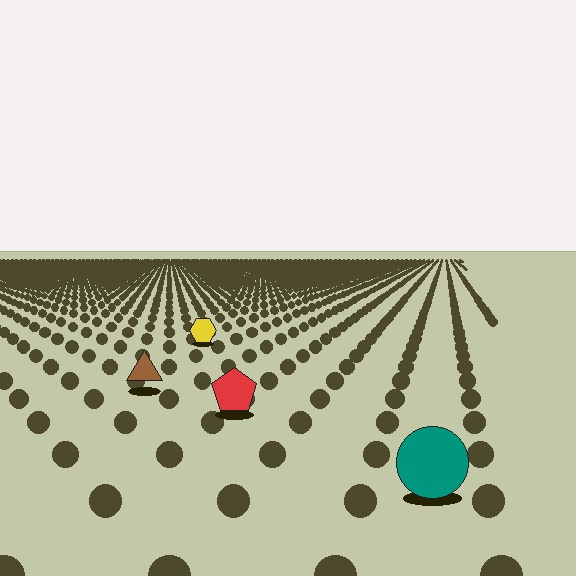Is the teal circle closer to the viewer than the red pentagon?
Yes. The teal circle is closer — you can tell from the texture gradient: the ground texture is coarser near it.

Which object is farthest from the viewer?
The yellow hexagon is farthest from the viewer. It appears smaller and the ground texture around it is denser.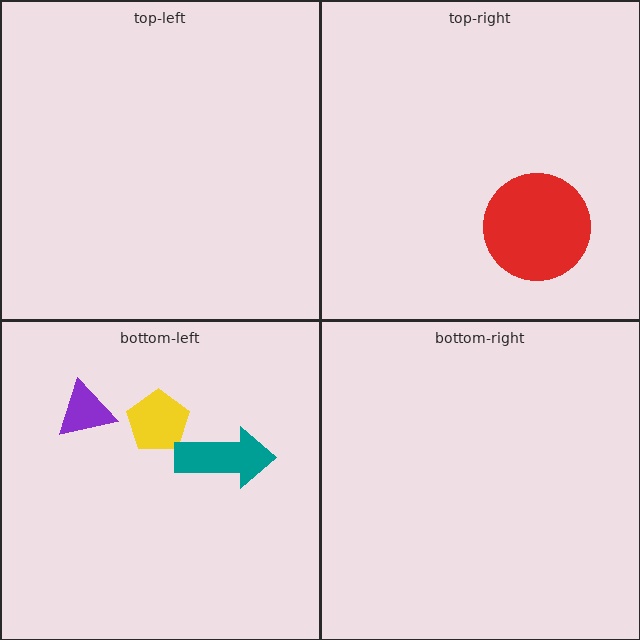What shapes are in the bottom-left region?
The yellow pentagon, the teal arrow, the purple triangle.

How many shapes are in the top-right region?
1.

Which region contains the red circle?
The top-right region.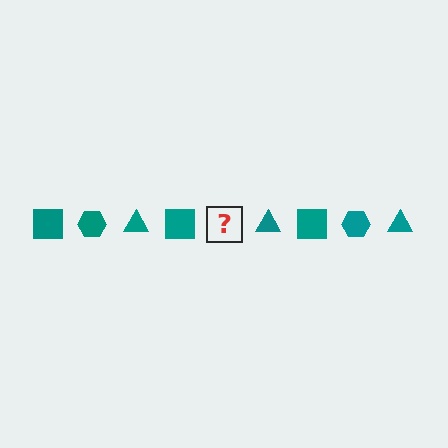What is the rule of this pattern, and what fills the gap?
The rule is that the pattern cycles through square, hexagon, triangle shapes in teal. The gap should be filled with a teal hexagon.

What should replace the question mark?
The question mark should be replaced with a teal hexagon.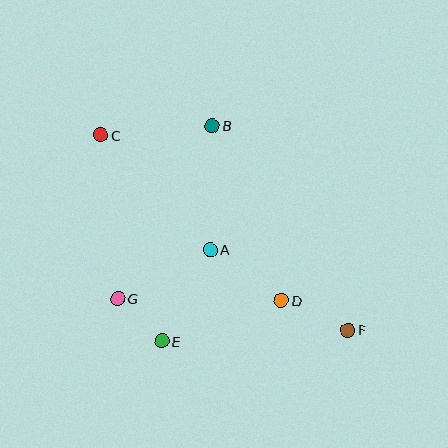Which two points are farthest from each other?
Points C and F are farthest from each other.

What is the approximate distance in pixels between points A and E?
The distance between A and E is approximately 103 pixels.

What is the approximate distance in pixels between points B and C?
The distance between B and C is approximately 112 pixels.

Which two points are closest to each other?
Points E and G are closest to each other.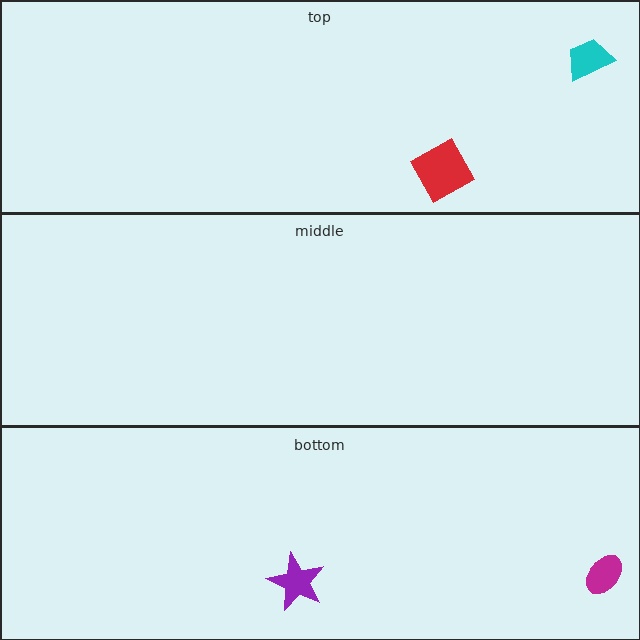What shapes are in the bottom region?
The purple star, the magenta ellipse.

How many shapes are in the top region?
2.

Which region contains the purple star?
The bottom region.